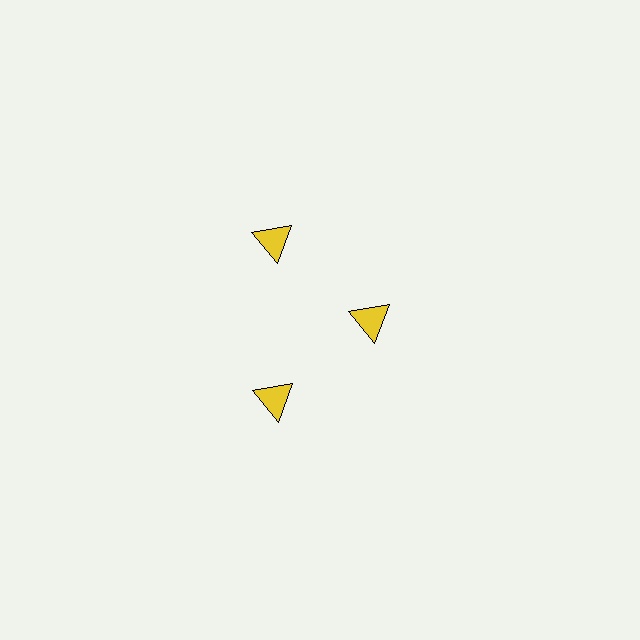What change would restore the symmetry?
The symmetry would be restored by moving it outward, back onto the ring so that all 3 triangles sit at equal angles and equal distance from the center.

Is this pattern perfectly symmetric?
No. The 3 yellow triangles are arranged in a ring, but one element near the 3 o'clock position is pulled inward toward the center, breaking the 3-fold rotational symmetry.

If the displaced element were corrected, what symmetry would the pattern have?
It would have 3-fold rotational symmetry — the pattern would map onto itself every 120 degrees.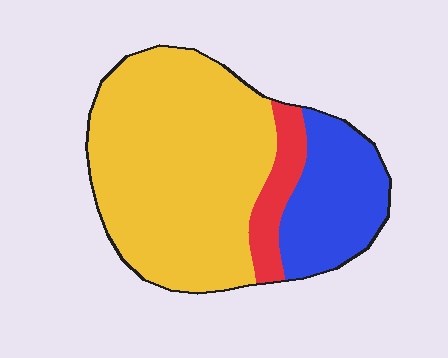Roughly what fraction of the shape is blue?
Blue covers 24% of the shape.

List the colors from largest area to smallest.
From largest to smallest: yellow, blue, red.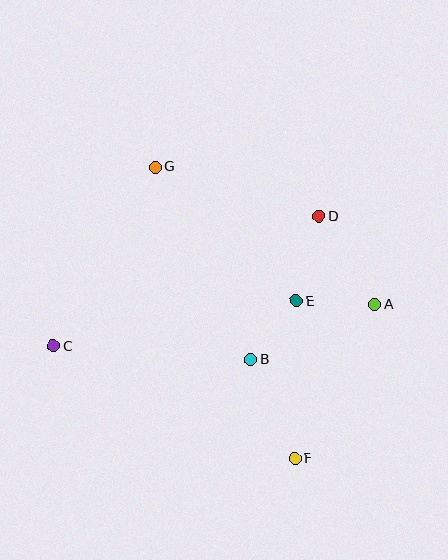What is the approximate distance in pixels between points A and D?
The distance between A and D is approximately 104 pixels.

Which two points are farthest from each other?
Points A and C are farthest from each other.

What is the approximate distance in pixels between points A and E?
The distance between A and E is approximately 78 pixels.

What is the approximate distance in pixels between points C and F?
The distance between C and F is approximately 266 pixels.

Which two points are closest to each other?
Points B and E are closest to each other.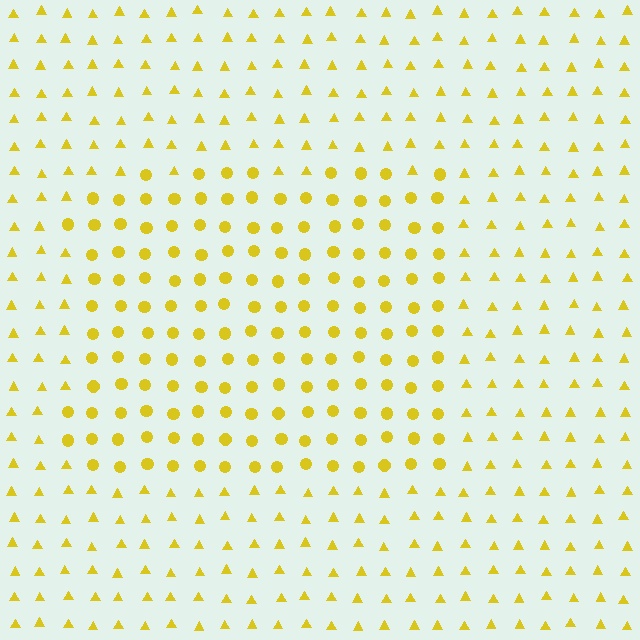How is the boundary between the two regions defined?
The boundary is defined by a change in element shape: circles inside vs. triangles outside. All elements share the same color and spacing.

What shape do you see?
I see a rectangle.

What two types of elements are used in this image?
The image uses circles inside the rectangle region and triangles outside it.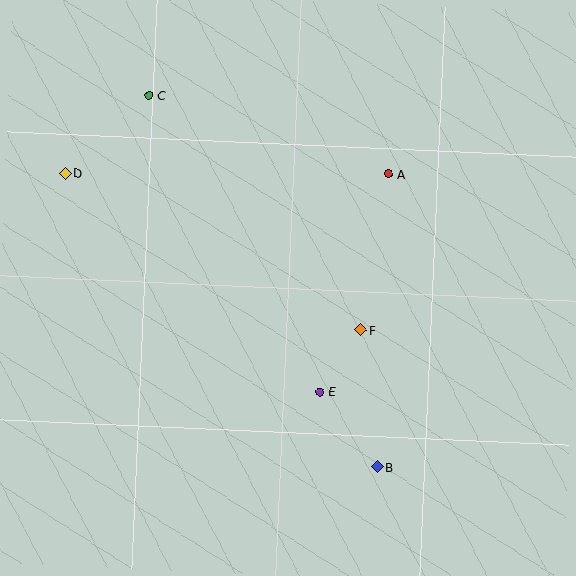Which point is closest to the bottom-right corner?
Point B is closest to the bottom-right corner.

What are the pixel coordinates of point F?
Point F is at (361, 330).